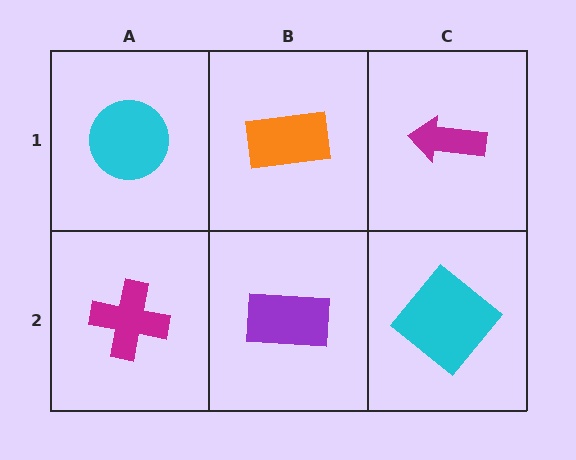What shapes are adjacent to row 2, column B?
An orange rectangle (row 1, column B), a magenta cross (row 2, column A), a cyan diamond (row 2, column C).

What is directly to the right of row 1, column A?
An orange rectangle.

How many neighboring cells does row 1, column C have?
2.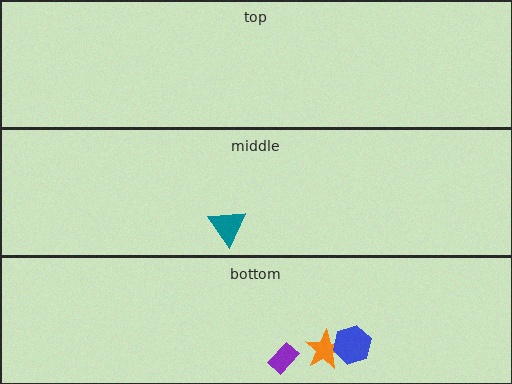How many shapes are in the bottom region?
3.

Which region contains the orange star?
The bottom region.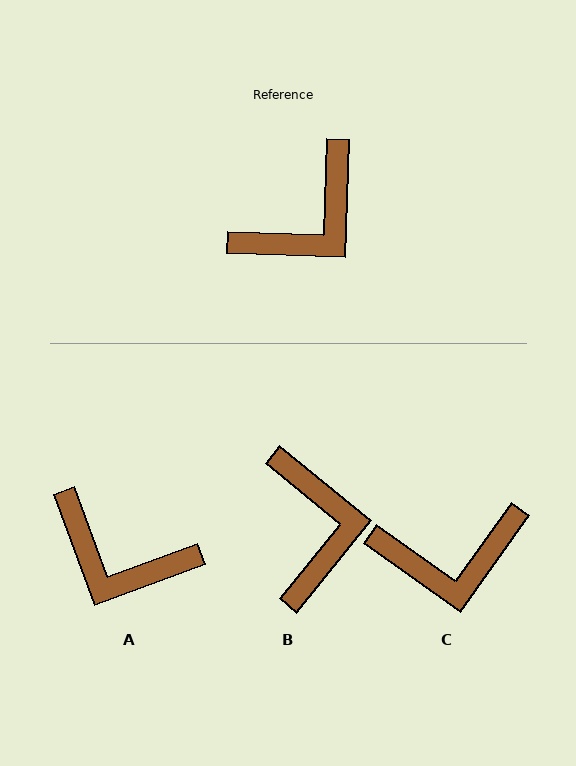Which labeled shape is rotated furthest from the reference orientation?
A, about 68 degrees away.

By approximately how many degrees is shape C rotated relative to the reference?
Approximately 34 degrees clockwise.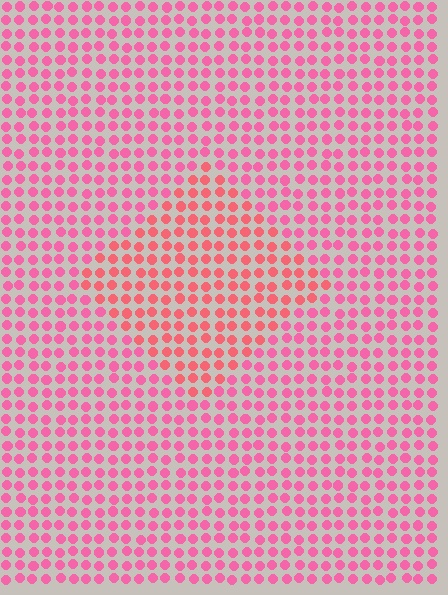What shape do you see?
I see a diamond.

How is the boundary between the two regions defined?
The boundary is defined purely by a slight shift in hue (about 22 degrees). Spacing, size, and orientation are identical on both sides.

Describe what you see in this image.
The image is filled with small pink elements in a uniform arrangement. A diamond-shaped region is visible where the elements are tinted to a slightly different hue, forming a subtle color boundary.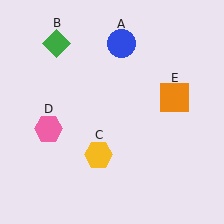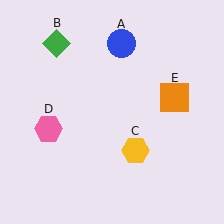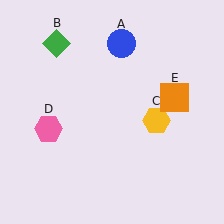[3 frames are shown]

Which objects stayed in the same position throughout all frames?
Blue circle (object A) and green diamond (object B) and pink hexagon (object D) and orange square (object E) remained stationary.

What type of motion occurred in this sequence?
The yellow hexagon (object C) rotated counterclockwise around the center of the scene.